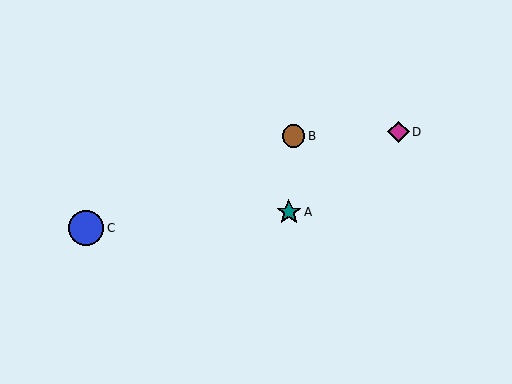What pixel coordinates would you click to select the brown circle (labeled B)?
Click at (294, 136) to select the brown circle B.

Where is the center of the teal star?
The center of the teal star is at (289, 212).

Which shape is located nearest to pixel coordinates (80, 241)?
The blue circle (labeled C) at (86, 228) is nearest to that location.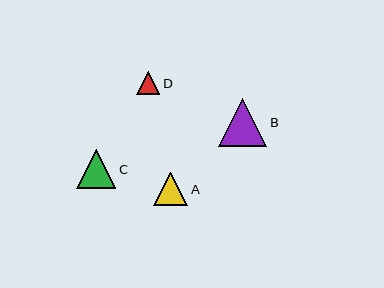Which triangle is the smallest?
Triangle D is the smallest with a size of approximately 23 pixels.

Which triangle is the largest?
Triangle B is the largest with a size of approximately 48 pixels.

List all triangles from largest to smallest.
From largest to smallest: B, C, A, D.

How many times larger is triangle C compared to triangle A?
Triangle C is approximately 1.2 times the size of triangle A.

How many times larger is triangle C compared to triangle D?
Triangle C is approximately 1.7 times the size of triangle D.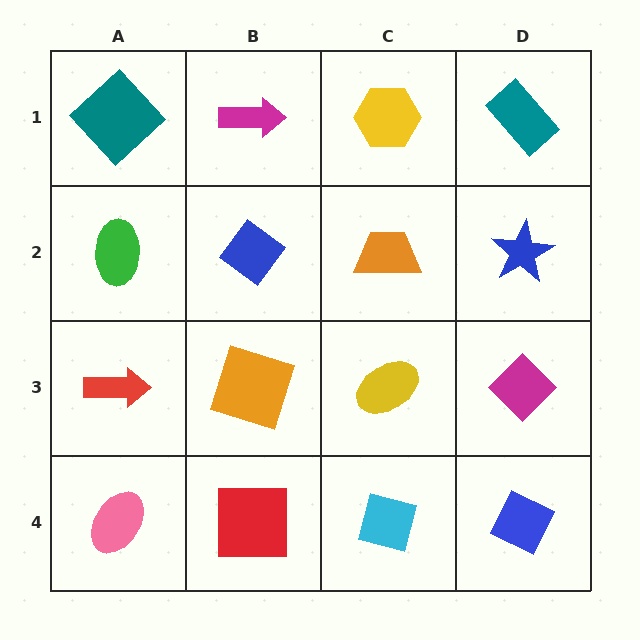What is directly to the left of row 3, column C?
An orange square.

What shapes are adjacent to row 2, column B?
A magenta arrow (row 1, column B), an orange square (row 3, column B), a green ellipse (row 2, column A), an orange trapezoid (row 2, column C).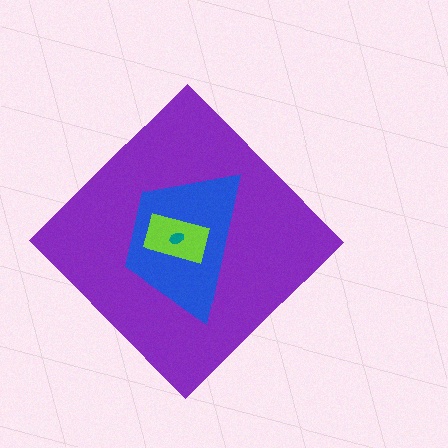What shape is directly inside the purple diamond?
The blue trapezoid.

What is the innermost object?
The teal ellipse.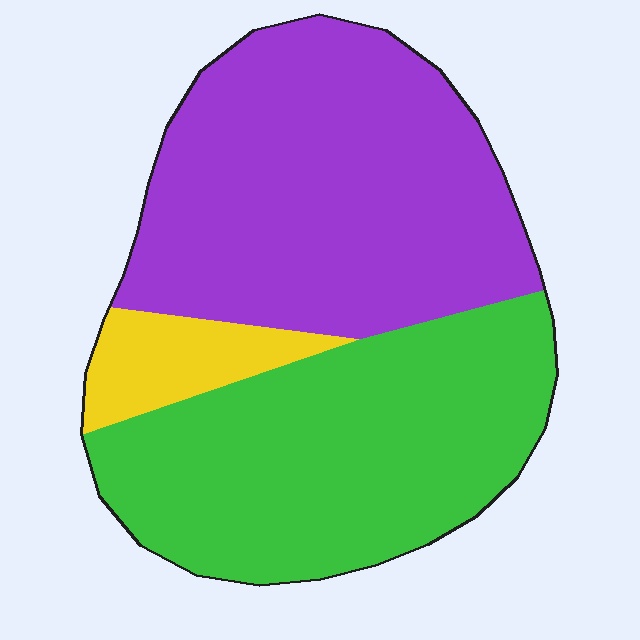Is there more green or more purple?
Purple.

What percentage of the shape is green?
Green covers about 45% of the shape.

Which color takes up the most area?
Purple, at roughly 50%.